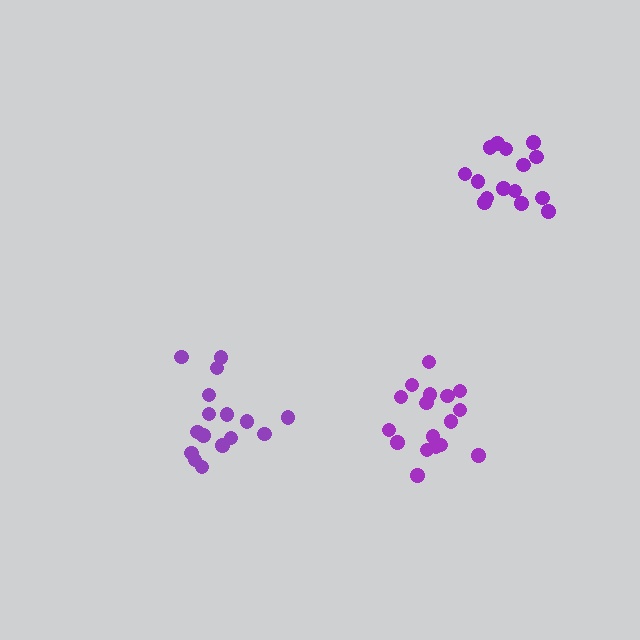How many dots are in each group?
Group 1: 16 dots, Group 2: 15 dots, Group 3: 18 dots (49 total).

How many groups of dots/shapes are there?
There are 3 groups.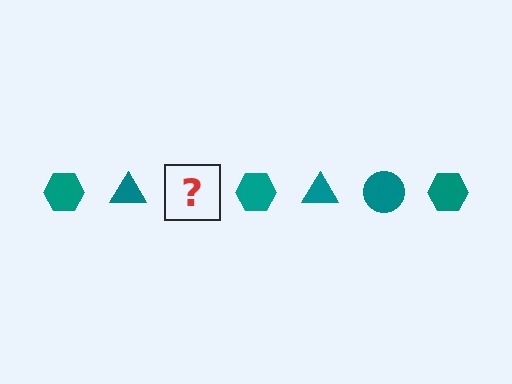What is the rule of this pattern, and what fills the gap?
The rule is that the pattern cycles through hexagon, triangle, circle shapes in teal. The gap should be filled with a teal circle.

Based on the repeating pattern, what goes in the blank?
The blank should be a teal circle.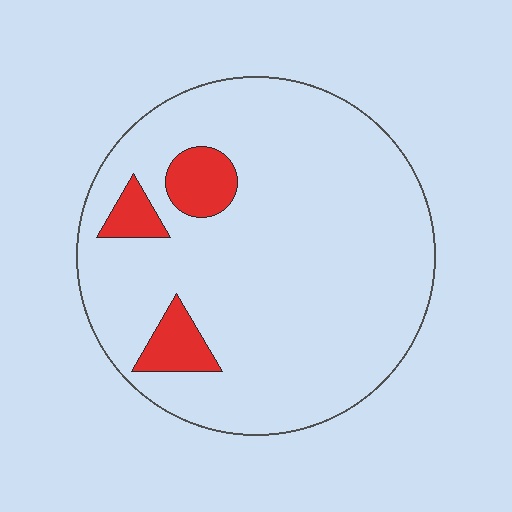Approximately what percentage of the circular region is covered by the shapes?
Approximately 10%.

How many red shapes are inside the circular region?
3.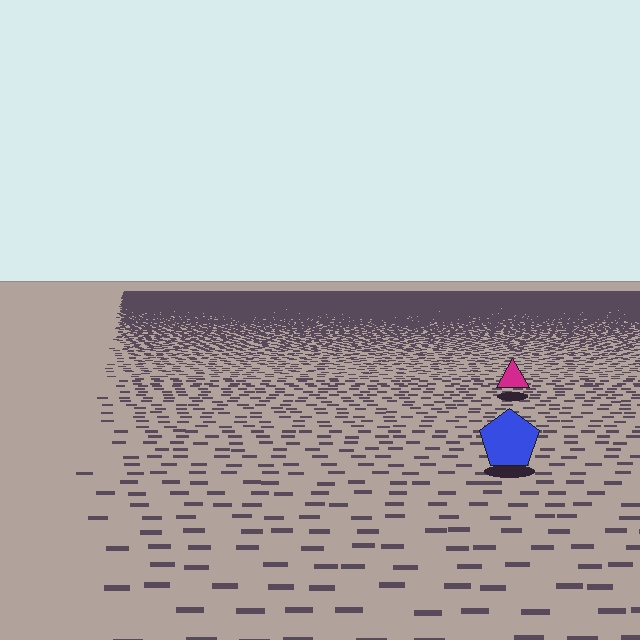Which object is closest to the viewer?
The blue pentagon is closest. The texture marks near it are larger and more spread out.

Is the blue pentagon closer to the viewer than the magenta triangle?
Yes. The blue pentagon is closer — you can tell from the texture gradient: the ground texture is coarser near it.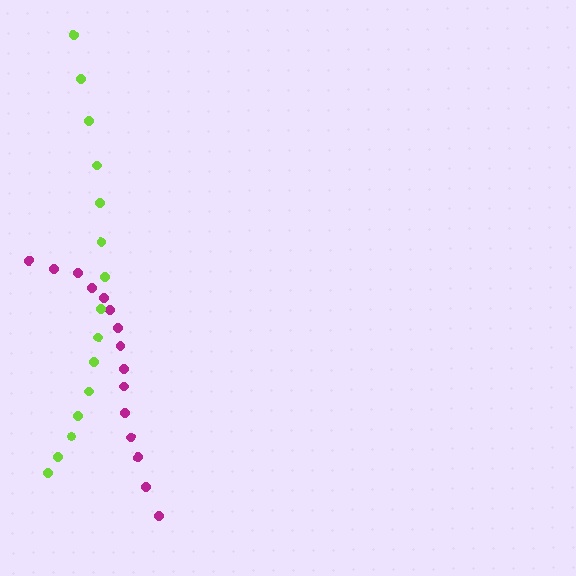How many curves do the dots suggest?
There are 2 distinct paths.